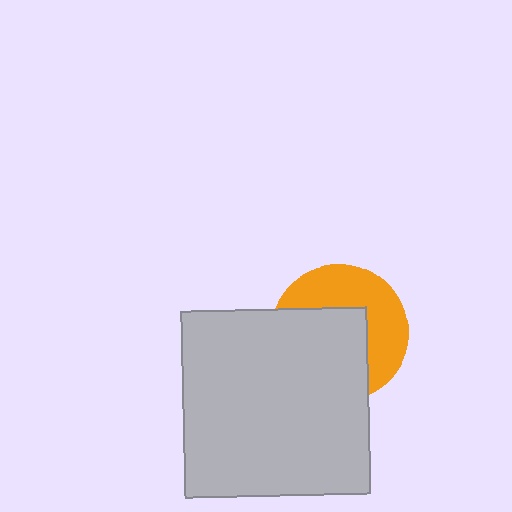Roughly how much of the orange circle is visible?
About half of it is visible (roughly 46%).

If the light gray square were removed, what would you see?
You would see the complete orange circle.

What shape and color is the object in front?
The object in front is a light gray square.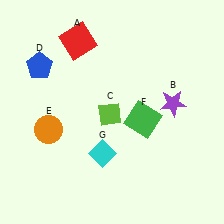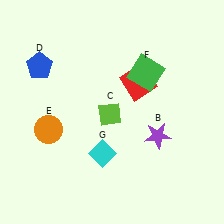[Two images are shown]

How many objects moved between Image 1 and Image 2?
3 objects moved between the two images.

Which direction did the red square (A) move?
The red square (A) moved right.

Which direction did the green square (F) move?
The green square (F) moved up.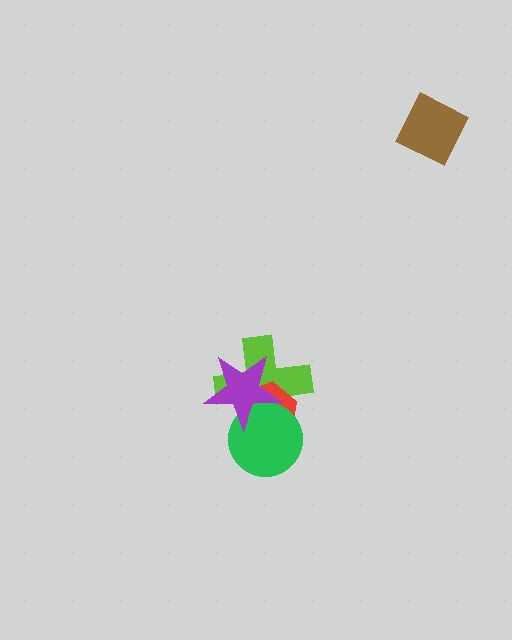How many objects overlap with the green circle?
3 objects overlap with the green circle.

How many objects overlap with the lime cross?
3 objects overlap with the lime cross.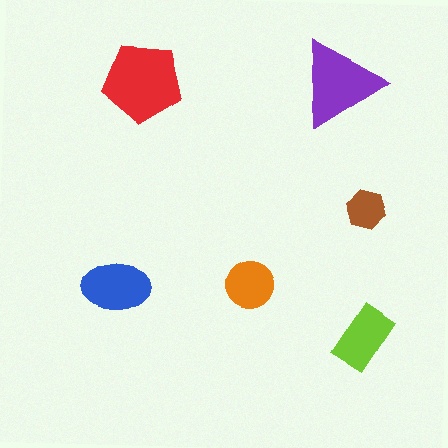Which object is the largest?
The red pentagon.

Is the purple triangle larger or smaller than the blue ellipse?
Larger.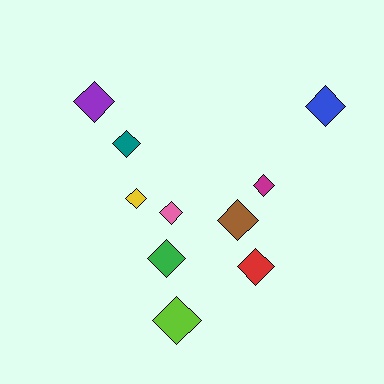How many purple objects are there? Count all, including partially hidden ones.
There is 1 purple object.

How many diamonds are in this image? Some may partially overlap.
There are 10 diamonds.